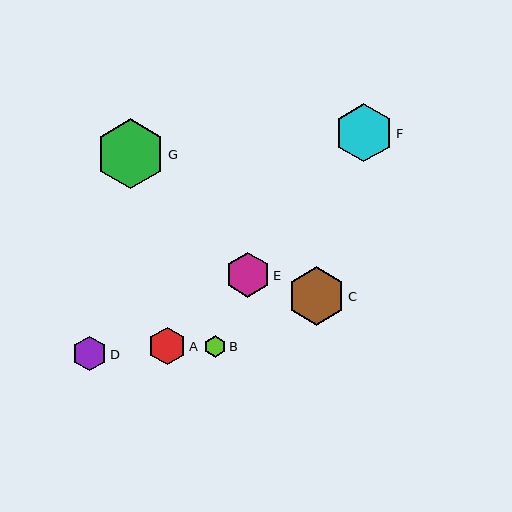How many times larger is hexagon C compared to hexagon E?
Hexagon C is approximately 1.3 times the size of hexagon E.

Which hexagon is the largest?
Hexagon G is the largest with a size of approximately 70 pixels.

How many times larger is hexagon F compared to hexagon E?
Hexagon F is approximately 1.3 times the size of hexagon E.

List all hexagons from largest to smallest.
From largest to smallest: G, C, F, E, A, D, B.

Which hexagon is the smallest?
Hexagon B is the smallest with a size of approximately 21 pixels.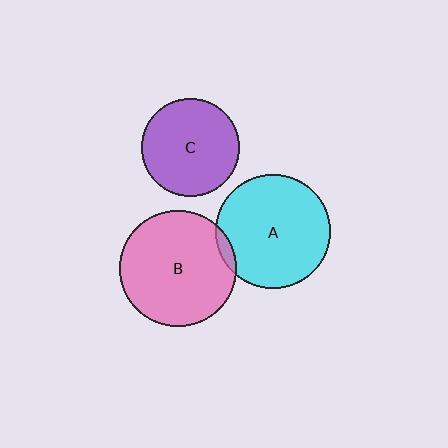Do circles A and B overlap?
Yes.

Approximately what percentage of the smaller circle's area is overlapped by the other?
Approximately 5%.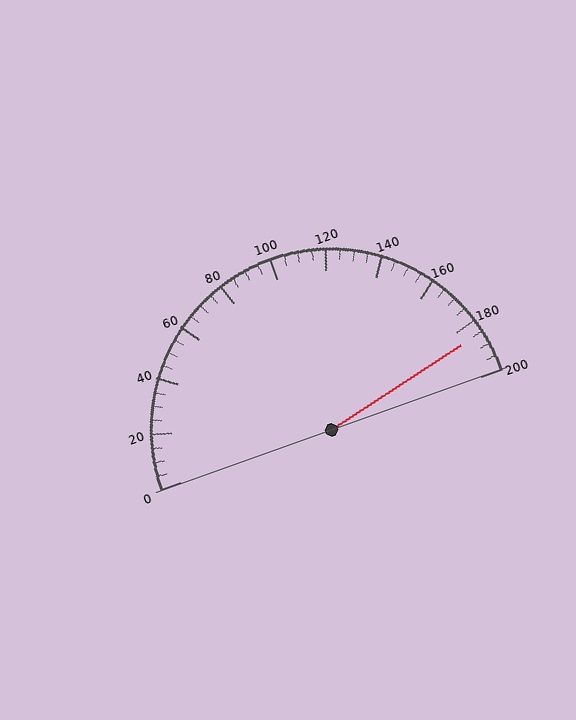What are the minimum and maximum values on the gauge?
The gauge ranges from 0 to 200.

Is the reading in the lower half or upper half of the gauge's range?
The reading is in the upper half of the range (0 to 200).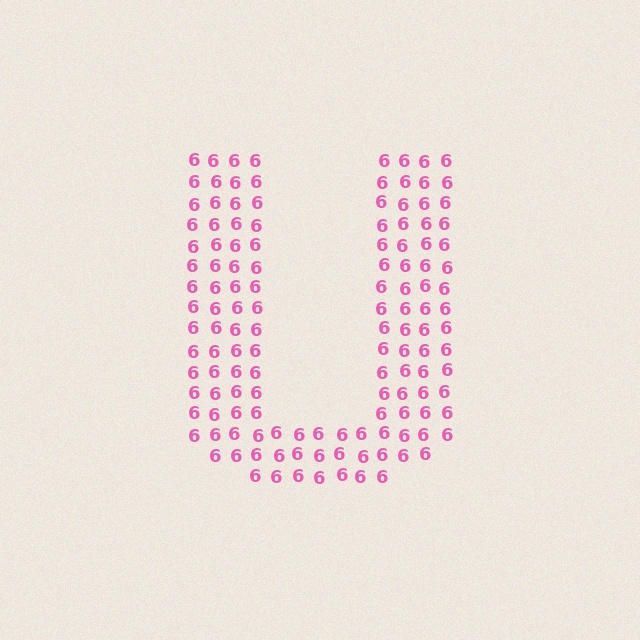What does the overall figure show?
The overall figure shows the letter U.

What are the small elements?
The small elements are digit 6's.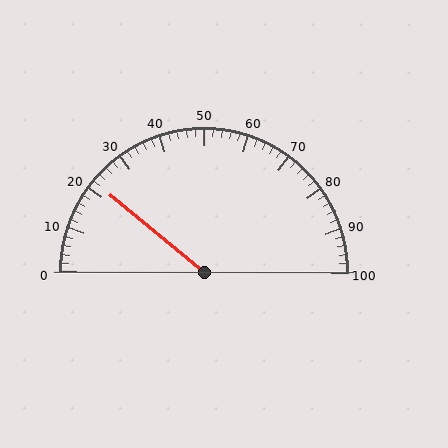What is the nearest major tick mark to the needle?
The nearest major tick mark is 20.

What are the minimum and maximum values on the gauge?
The gauge ranges from 0 to 100.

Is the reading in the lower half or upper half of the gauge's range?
The reading is in the lower half of the range (0 to 100).